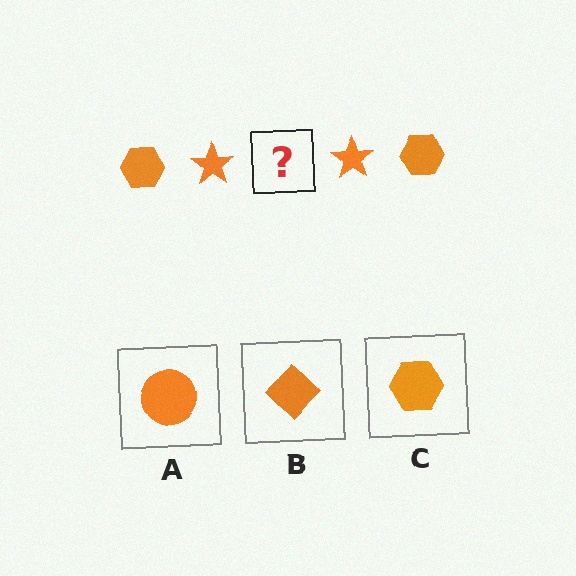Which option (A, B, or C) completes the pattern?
C.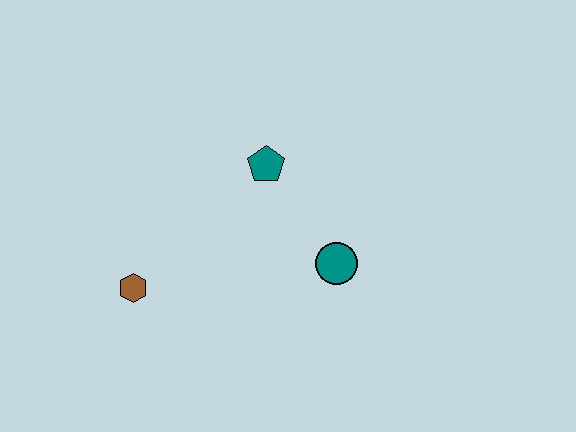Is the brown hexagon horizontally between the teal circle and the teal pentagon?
No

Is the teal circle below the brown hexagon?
No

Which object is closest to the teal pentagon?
The teal circle is closest to the teal pentagon.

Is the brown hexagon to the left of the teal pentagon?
Yes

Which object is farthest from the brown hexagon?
The teal circle is farthest from the brown hexagon.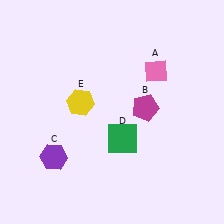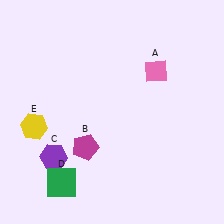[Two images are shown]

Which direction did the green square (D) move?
The green square (D) moved left.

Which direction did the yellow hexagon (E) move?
The yellow hexagon (E) moved left.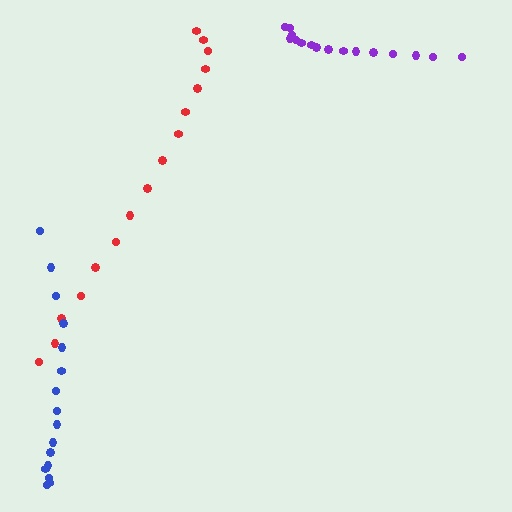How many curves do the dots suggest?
There are 3 distinct paths.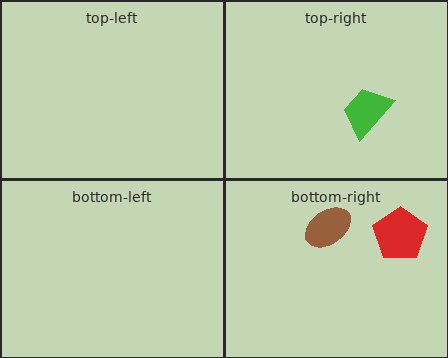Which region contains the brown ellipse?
The bottom-right region.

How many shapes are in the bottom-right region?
2.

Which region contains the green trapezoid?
The top-right region.